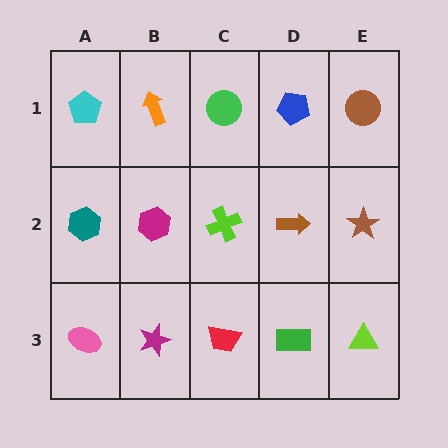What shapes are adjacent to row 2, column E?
A brown circle (row 1, column E), a lime triangle (row 3, column E), a brown arrow (row 2, column D).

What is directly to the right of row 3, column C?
A green rectangle.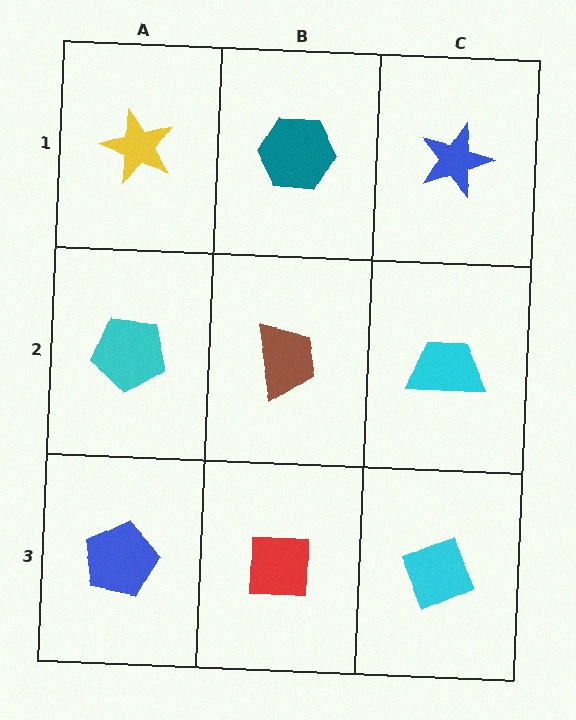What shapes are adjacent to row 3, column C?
A cyan trapezoid (row 2, column C), a red square (row 3, column B).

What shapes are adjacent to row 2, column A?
A yellow star (row 1, column A), a blue pentagon (row 3, column A), a brown trapezoid (row 2, column B).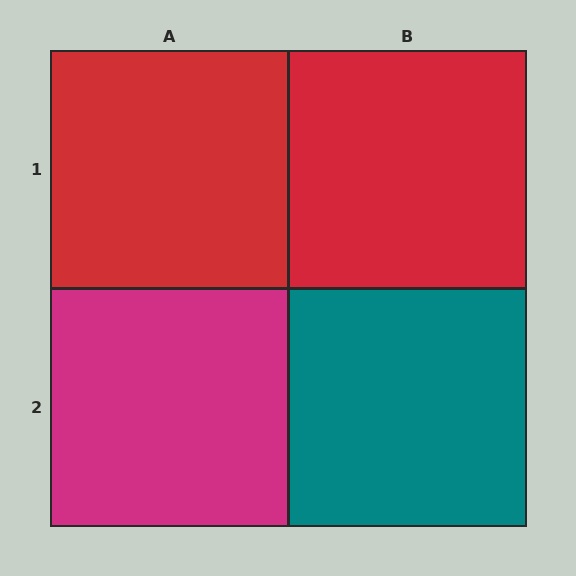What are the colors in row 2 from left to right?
Magenta, teal.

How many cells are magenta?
1 cell is magenta.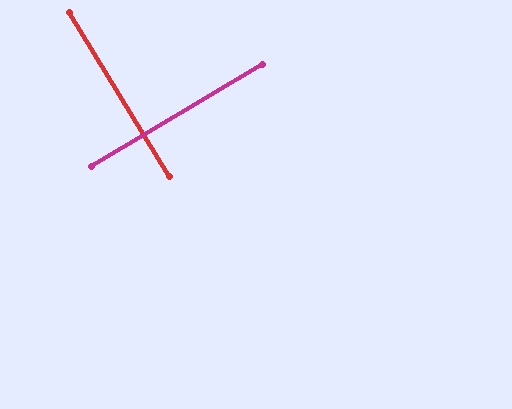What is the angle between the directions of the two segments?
Approximately 89 degrees.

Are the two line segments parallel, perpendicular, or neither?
Perpendicular — they meet at approximately 89°.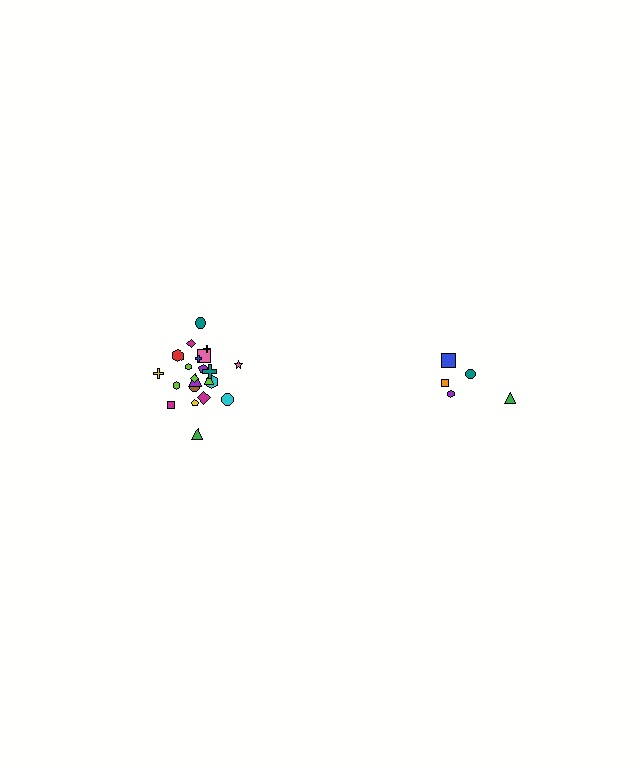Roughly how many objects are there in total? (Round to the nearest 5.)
Roughly 25 objects in total.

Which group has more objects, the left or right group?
The left group.